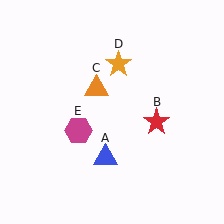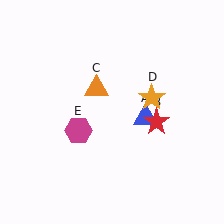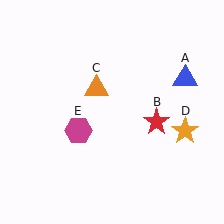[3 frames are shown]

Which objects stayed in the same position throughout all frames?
Red star (object B) and orange triangle (object C) and magenta hexagon (object E) remained stationary.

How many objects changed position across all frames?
2 objects changed position: blue triangle (object A), orange star (object D).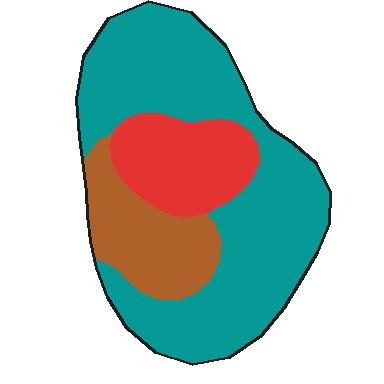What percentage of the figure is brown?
Brown takes up about one fifth (1/5) of the figure.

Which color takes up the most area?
Teal, at roughly 65%.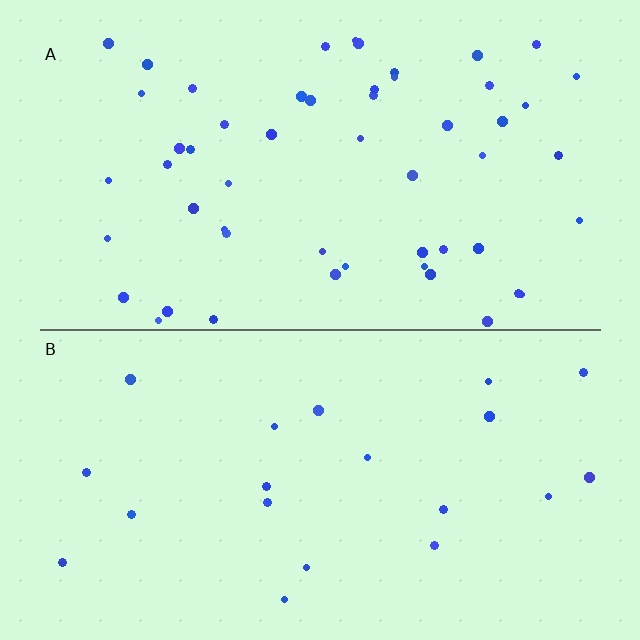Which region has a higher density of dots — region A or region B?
A (the top).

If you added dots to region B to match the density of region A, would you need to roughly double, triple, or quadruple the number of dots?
Approximately triple.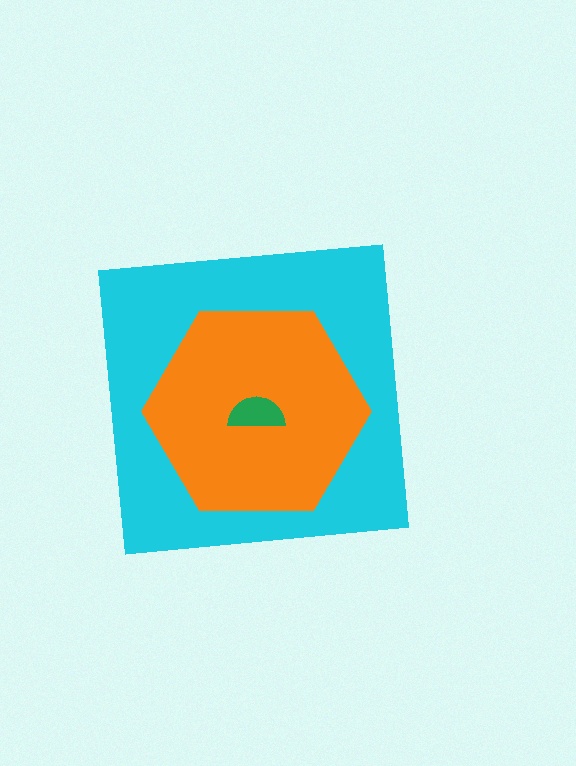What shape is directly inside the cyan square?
The orange hexagon.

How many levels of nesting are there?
3.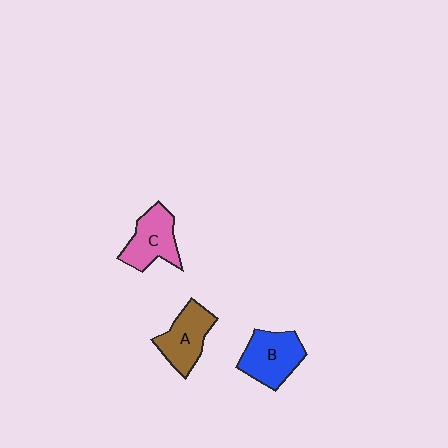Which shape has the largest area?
Shape B (blue).